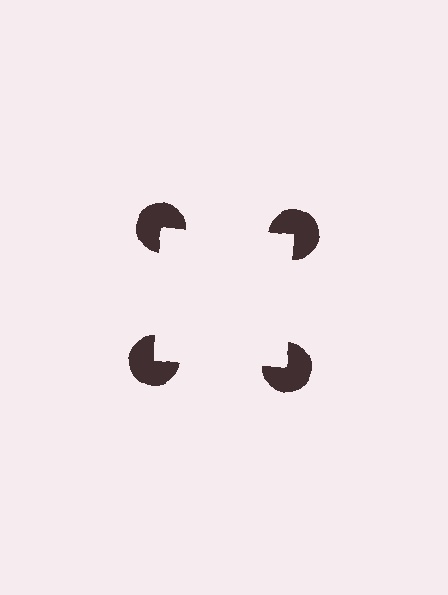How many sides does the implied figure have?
4 sides.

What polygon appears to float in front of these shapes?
An illusory square — its edges are inferred from the aligned wedge cuts in the pac-man discs, not physically drawn.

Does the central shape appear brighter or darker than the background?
It typically appears slightly brighter than the background, even though no actual brightness change is drawn.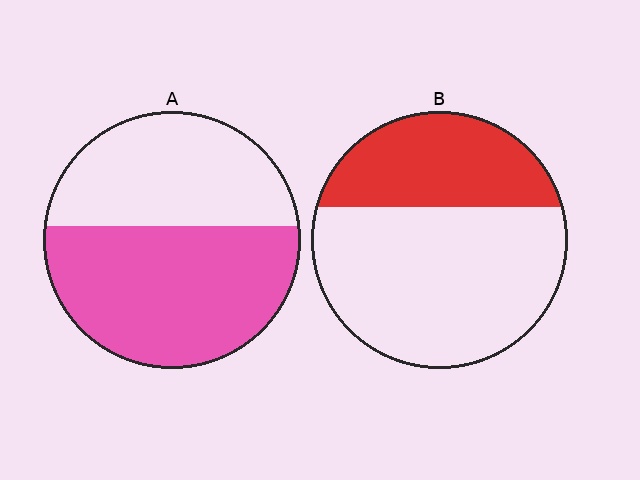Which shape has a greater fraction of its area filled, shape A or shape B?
Shape A.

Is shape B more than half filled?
No.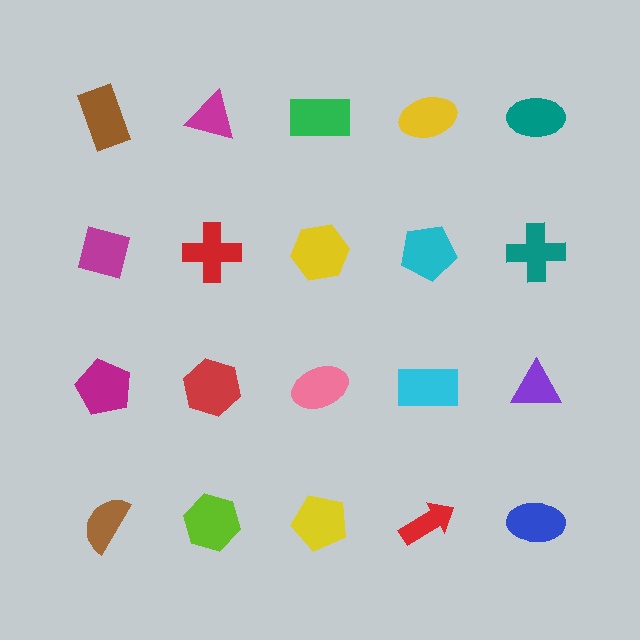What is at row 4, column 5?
A blue ellipse.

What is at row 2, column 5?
A teal cross.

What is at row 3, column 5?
A purple triangle.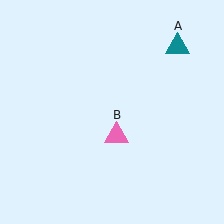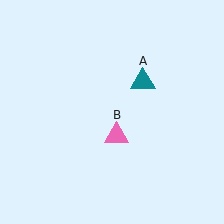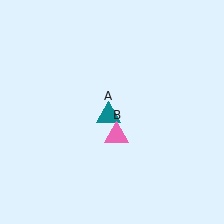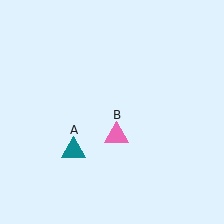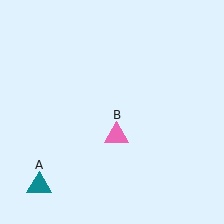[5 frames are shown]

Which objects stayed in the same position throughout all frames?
Pink triangle (object B) remained stationary.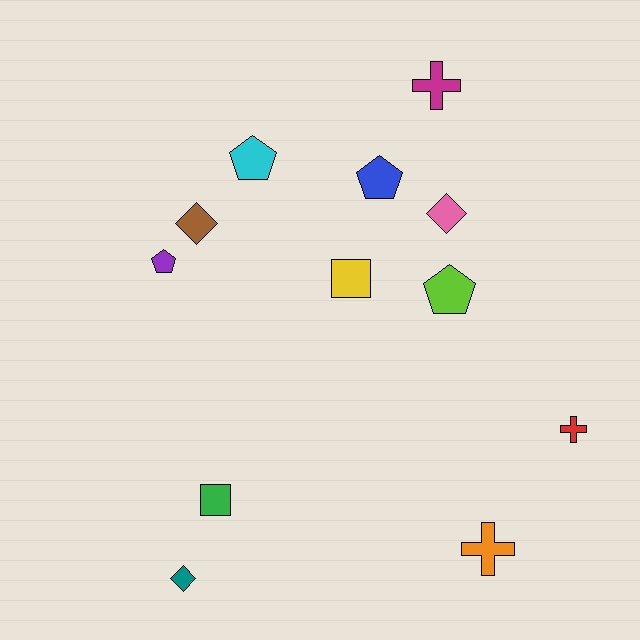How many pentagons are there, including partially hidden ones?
There are 4 pentagons.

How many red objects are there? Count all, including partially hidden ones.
There is 1 red object.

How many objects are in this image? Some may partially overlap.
There are 12 objects.